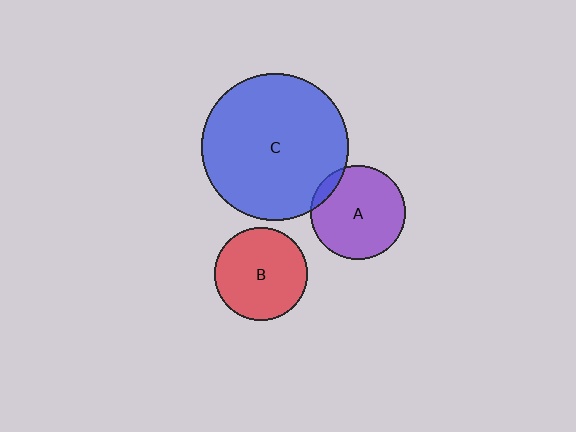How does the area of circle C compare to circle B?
Approximately 2.5 times.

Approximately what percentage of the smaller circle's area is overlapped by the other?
Approximately 10%.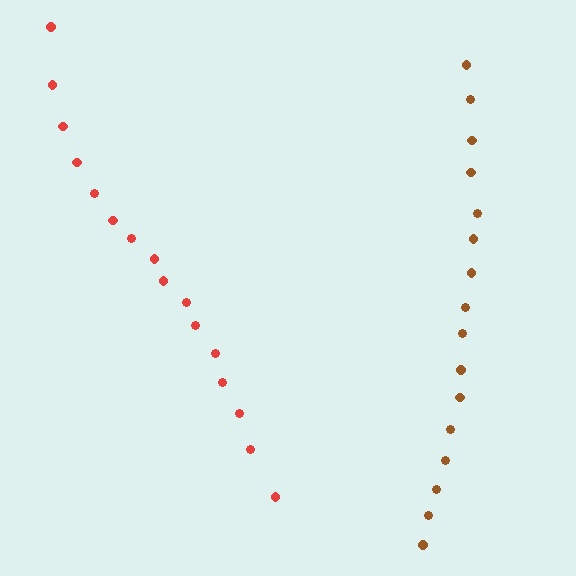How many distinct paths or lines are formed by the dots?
There are 2 distinct paths.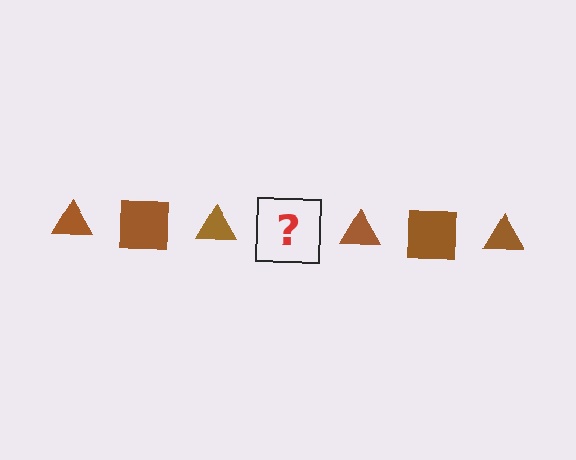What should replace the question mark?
The question mark should be replaced with a brown square.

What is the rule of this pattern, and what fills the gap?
The rule is that the pattern cycles through triangle, square shapes in brown. The gap should be filled with a brown square.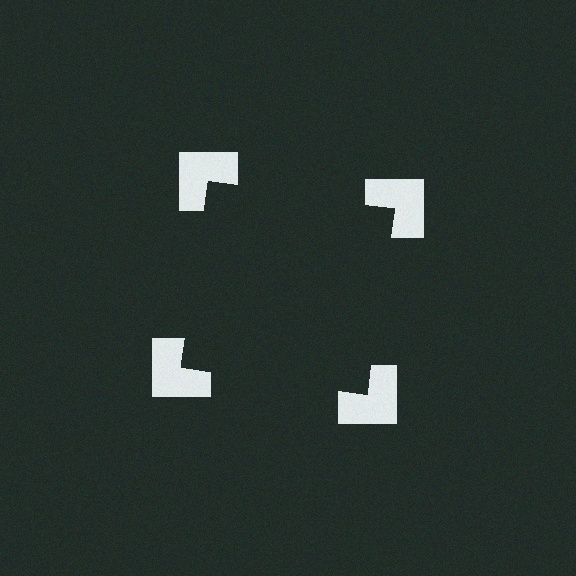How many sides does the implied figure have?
4 sides.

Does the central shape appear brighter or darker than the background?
It typically appears slightly darker than the background, even though no actual brightness change is drawn.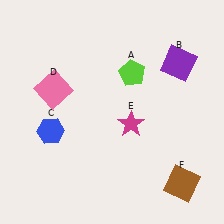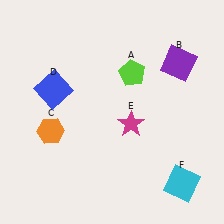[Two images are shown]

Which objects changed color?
C changed from blue to orange. D changed from pink to blue. F changed from brown to cyan.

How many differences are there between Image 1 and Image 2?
There are 3 differences between the two images.